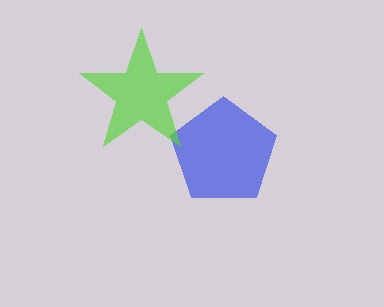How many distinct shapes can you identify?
There are 2 distinct shapes: a blue pentagon, a lime star.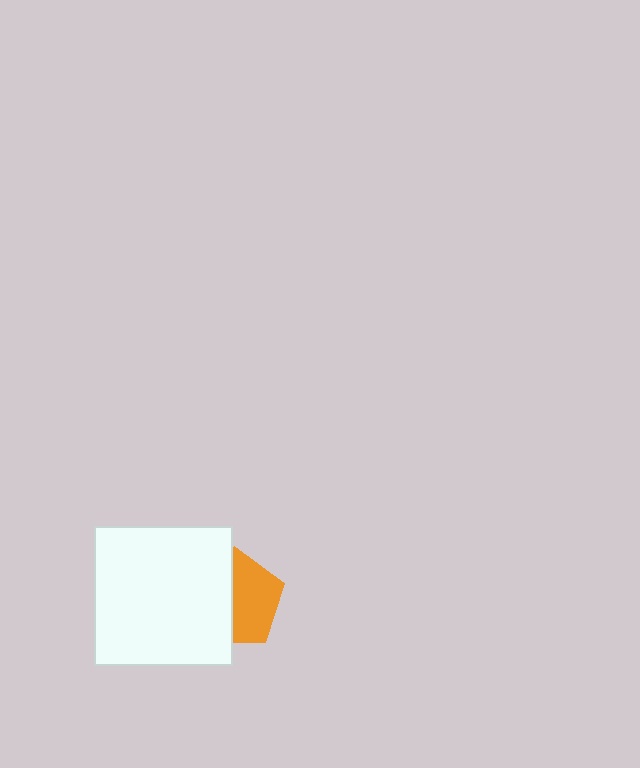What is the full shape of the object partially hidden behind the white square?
The partially hidden object is an orange pentagon.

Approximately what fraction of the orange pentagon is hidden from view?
Roughly 49% of the orange pentagon is hidden behind the white square.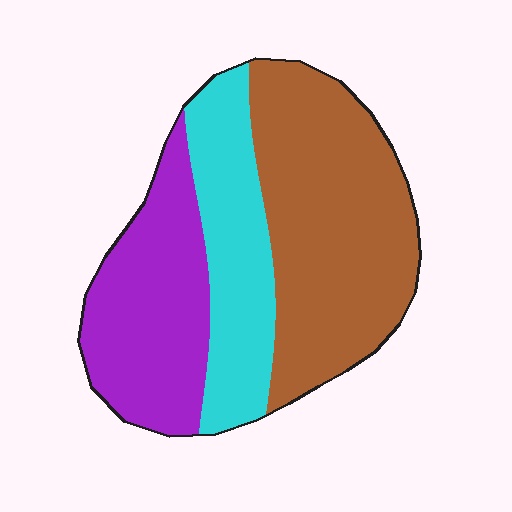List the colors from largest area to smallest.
From largest to smallest: brown, purple, cyan.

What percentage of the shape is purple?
Purple takes up about one third (1/3) of the shape.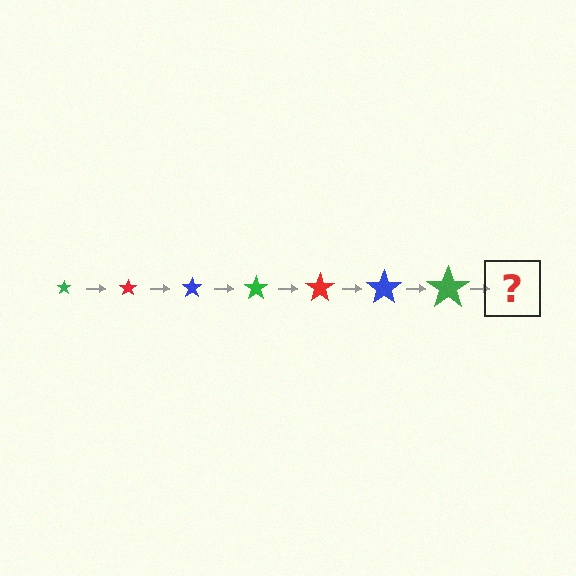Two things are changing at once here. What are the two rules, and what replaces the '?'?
The two rules are that the star grows larger each step and the color cycles through green, red, and blue. The '?' should be a red star, larger than the previous one.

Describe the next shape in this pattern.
It should be a red star, larger than the previous one.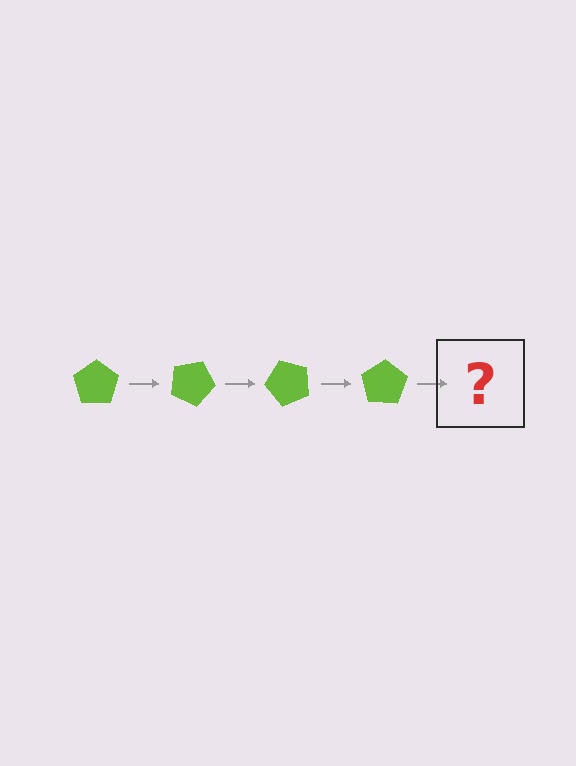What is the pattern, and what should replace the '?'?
The pattern is that the pentagon rotates 25 degrees each step. The '?' should be a lime pentagon rotated 100 degrees.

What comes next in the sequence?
The next element should be a lime pentagon rotated 100 degrees.